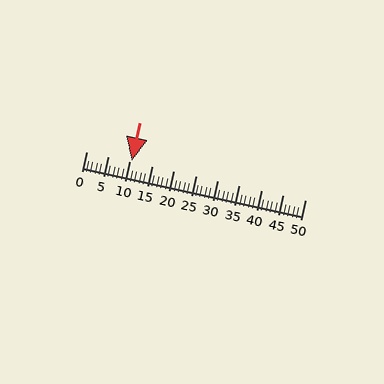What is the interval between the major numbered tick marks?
The major tick marks are spaced 5 units apart.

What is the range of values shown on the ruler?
The ruler shows values from 0 to 50.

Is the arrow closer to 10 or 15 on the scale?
The arrow is closer to 10.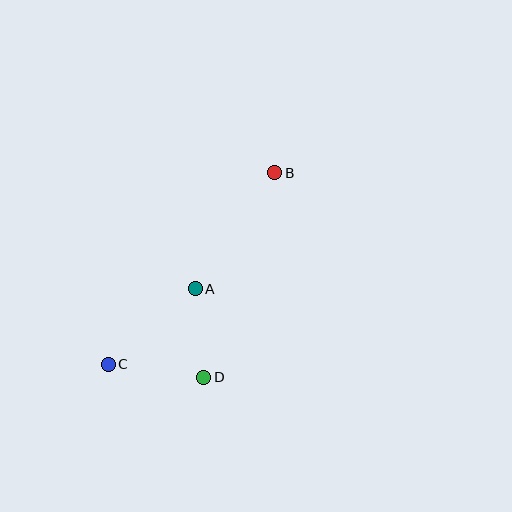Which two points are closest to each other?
Points A and D are closest to each other.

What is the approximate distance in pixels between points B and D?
The distance between B and D is approximately 216 pixels.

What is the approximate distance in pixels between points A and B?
The distance between A and B is approximately 141 pixels.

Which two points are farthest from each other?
Points B and C are farthest from each other.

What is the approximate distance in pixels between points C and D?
The distance between C and D is approximately 97 pixels.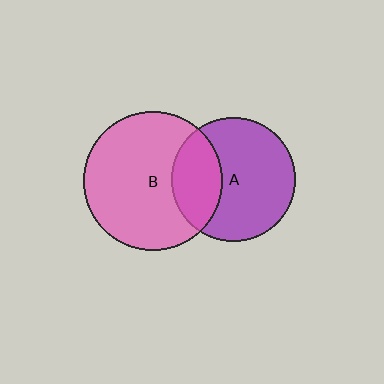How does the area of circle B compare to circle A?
Approximately 1.3 times.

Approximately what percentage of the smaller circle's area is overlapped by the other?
Approximately 30%.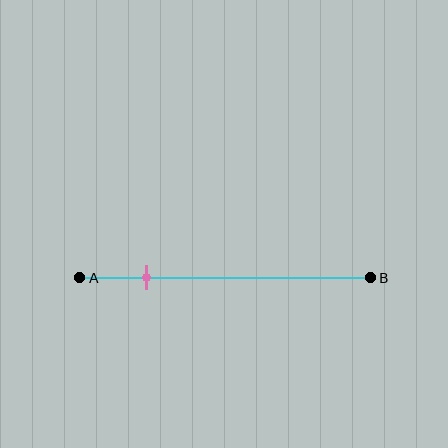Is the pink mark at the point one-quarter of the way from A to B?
Yes, the mark is approximately at the one-quarter point.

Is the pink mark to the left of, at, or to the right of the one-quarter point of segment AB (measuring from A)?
The pink mark is approximately at the one-quarter point of segment AB.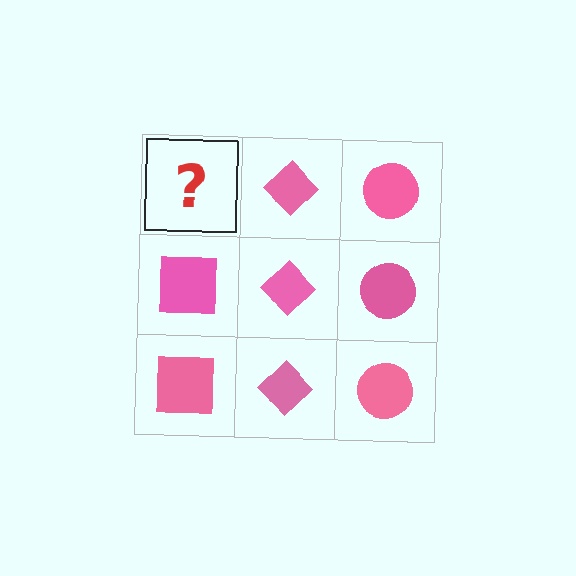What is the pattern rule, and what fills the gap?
The rule is that each column has a consistent shape. The gap should be filled with a pink square.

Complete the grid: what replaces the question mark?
The question mark should be replaced with a pink square.